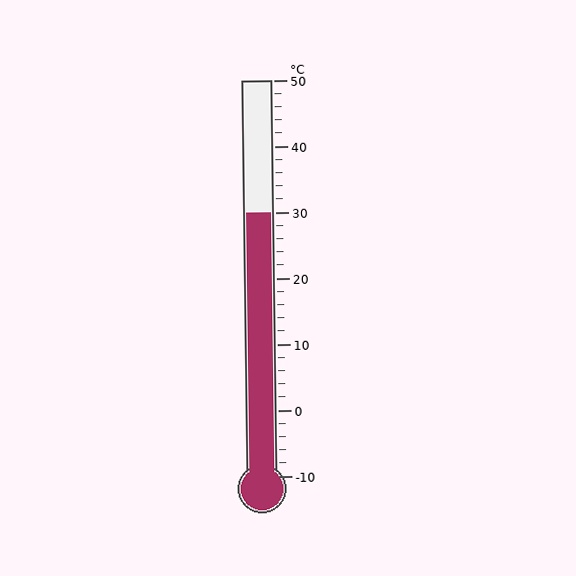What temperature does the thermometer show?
The thermometer shows approximately 30°C.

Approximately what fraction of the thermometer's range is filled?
The thermometer is filled to approximately 65% of its range.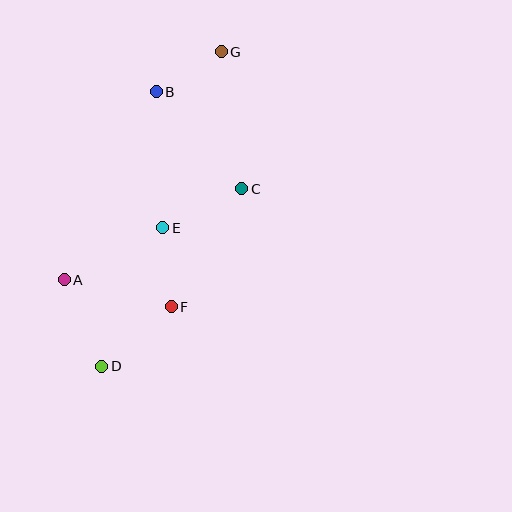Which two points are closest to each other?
Points B and G are closest to each other.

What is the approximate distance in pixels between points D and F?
The distance between D and F is approximately 91 pixels.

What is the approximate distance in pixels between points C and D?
The distance between C and D is approximately 226 pixels.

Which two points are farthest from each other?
Points D and G are farthest from each other.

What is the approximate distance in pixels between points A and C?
The distance between A and C is approximately 200 pixels.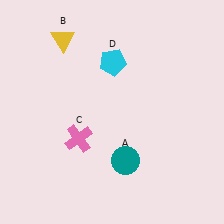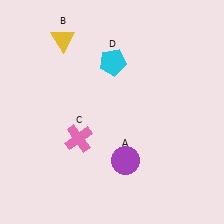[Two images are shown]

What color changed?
The circle (A) changed from teal in Image 1 to purple in Image 2.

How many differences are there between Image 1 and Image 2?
There is 1 difference between the two images.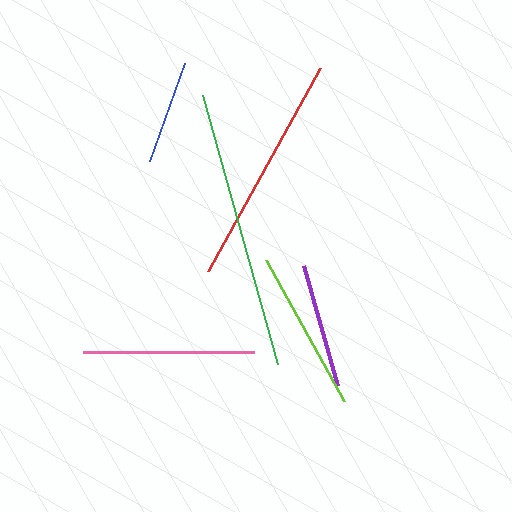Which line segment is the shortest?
The blue line is the shortest at approximately 104 pixels.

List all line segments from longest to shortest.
From longest to shortest: green, red, pink, lime, purple, blue.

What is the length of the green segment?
The green segment is approximately 280 pixels long.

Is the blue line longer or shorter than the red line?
The red line is longer than the blue line.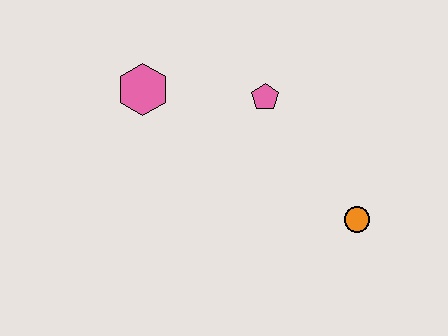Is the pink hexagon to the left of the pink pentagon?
Yes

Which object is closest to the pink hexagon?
The pink pentagon is closest to the pink hexagon.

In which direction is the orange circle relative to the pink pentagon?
The orange circle is below the pink pentagon.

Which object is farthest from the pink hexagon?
The orange circle is farthest from the pink hexagon.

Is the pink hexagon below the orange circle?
No